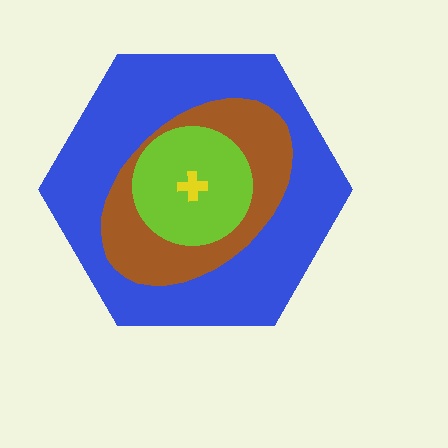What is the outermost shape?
The blue hexagon.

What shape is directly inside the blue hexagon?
The brown ellipse.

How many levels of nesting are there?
4.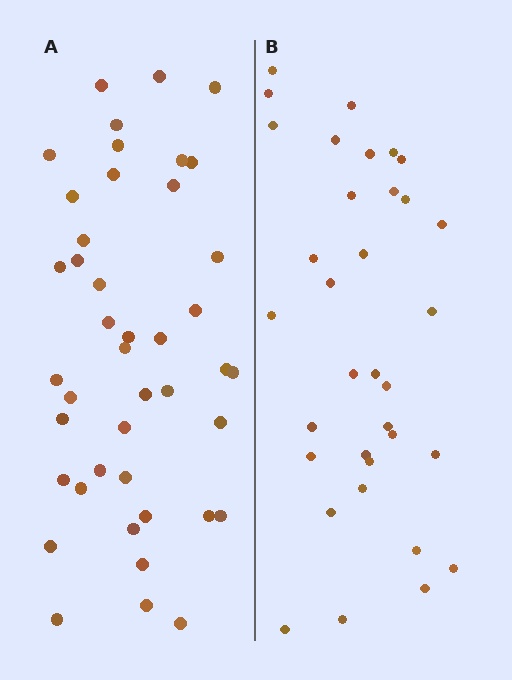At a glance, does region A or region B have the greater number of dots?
Region A (the left region) has more dots.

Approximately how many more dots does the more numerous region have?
Region A has roughly 8 or so more dots than region B.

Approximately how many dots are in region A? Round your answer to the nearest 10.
About 40 dots. (The exact count is 43, which rounds to 40.)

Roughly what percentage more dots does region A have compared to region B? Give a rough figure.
About 25% more.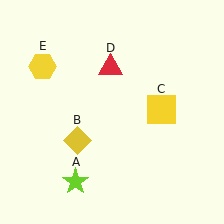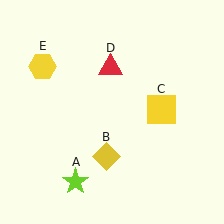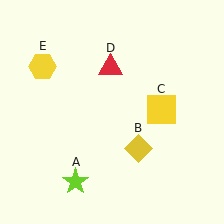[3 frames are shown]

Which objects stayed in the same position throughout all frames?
Lime star (object A) and yellow square (object C) and red triangle (object D) and yellow hexagon (object E) remained stationary.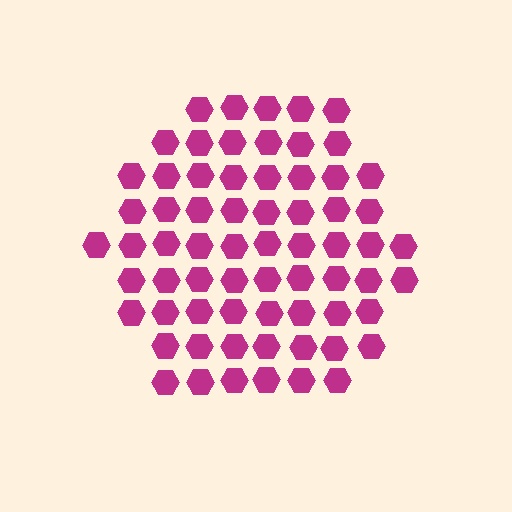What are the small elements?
The small elements are hexagons.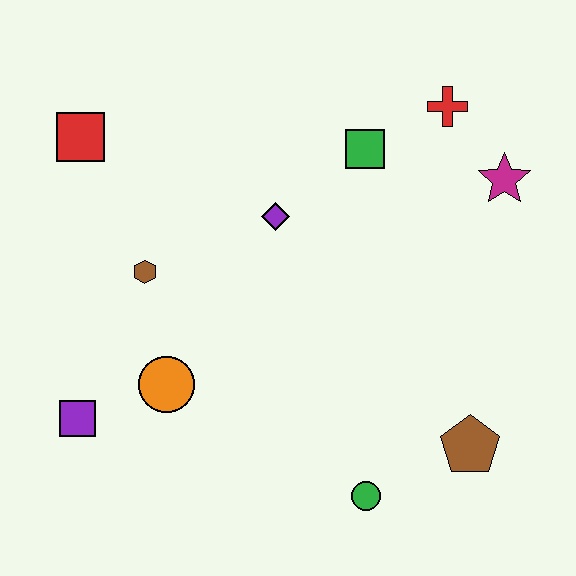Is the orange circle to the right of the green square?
No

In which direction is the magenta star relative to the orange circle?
The magenta star is to the right of the orange circle.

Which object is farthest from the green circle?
The red square is farthest from the green circle.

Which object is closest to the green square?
The red cross is closest to the green square.